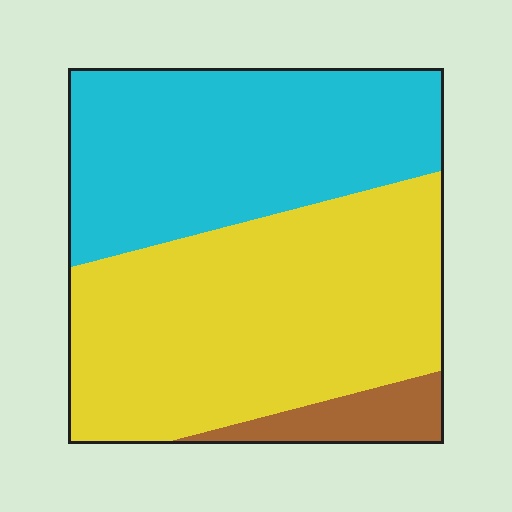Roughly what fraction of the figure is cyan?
Cyan covers 40% of the figure.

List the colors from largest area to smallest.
From largest to smallest: yellow, cyan, brown.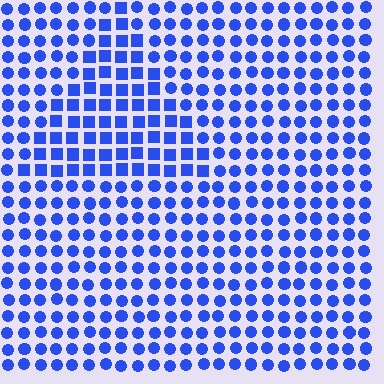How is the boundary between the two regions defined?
The boundary is defined by a change in element shape: squares inside vs. circles outside. All elements share the same color and spacing.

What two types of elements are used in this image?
The image uses squares inside the triangle region and circles outside it.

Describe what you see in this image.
The image is filled with small blue elements arranged in a uniform grid. A triangle-shaped region contains squares, while the surrounding area contains circles. The boundary is defined purely by the change in element shape.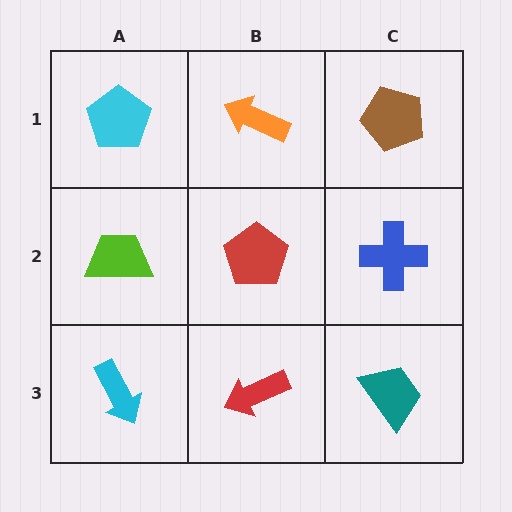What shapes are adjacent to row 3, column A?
A lime trapezoid (row 2, column A), a red arrow (row 3, column B).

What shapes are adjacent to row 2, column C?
A brown pentagon (row 1, column C), a teal trapezoid (row 3, column C), a red pentagon (row 2, column B).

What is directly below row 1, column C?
A blue cross.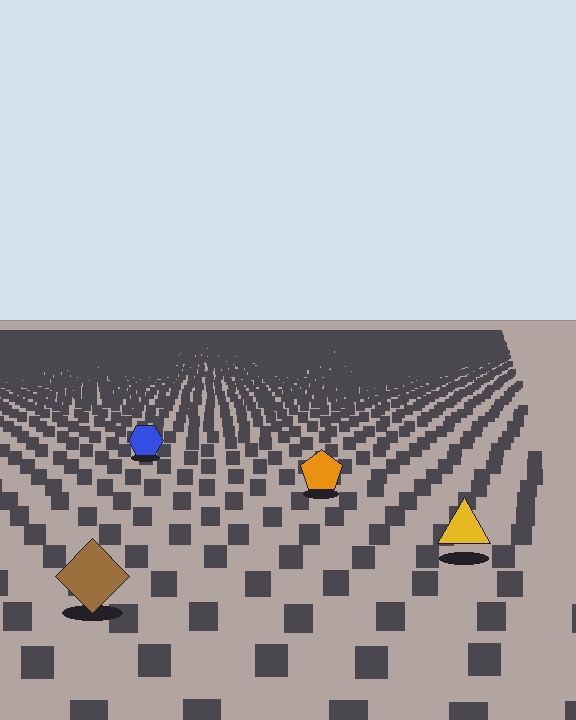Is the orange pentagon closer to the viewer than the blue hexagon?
Yes. The orange pentagon is closer — you can tell from the texture gradient: the ground texture is coarser near it.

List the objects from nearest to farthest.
From nearest to farthest: the brown diamond, the yellow triangle, the orange pentagon, the blue hexagon.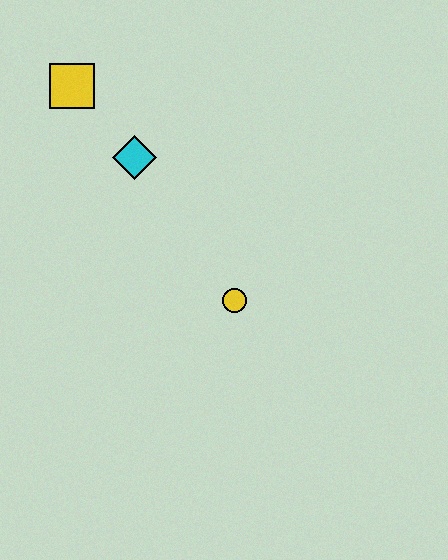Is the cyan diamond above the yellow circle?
Yes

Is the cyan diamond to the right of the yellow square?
Yes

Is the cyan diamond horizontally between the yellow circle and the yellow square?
Yes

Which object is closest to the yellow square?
The cyan diamond is closest to the yellow square.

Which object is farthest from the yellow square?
The yellow circle is farthest from the yellow square.